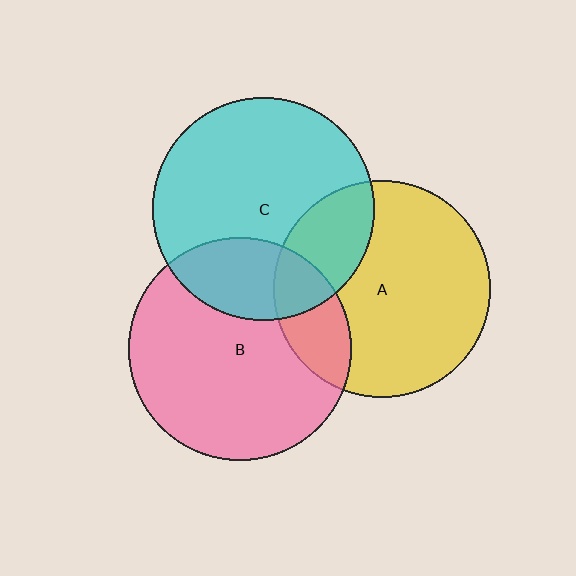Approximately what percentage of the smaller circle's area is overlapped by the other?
Approximately 20%.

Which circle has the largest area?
Circle B (pink).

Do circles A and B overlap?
Yes.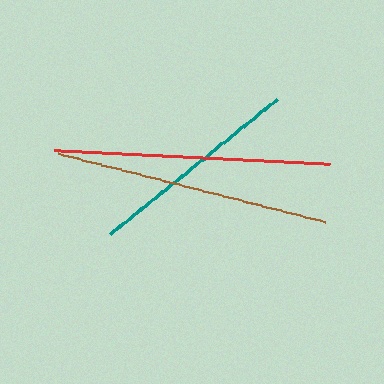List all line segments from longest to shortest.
From longest to shortest: red, brown, teal.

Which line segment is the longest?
The red line is the longest at approximately 277 pixels.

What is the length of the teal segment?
The teal segment is approximately 214 pixels long.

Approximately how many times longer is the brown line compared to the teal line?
The brown line is approximately 1.3 times the length of the teal line.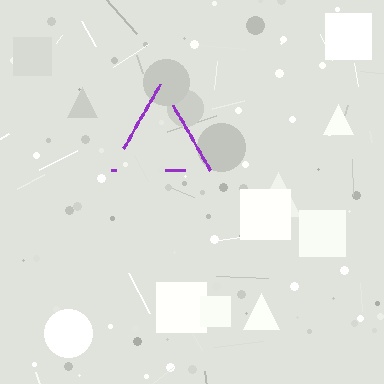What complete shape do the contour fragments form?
The contour fragments form a triangle.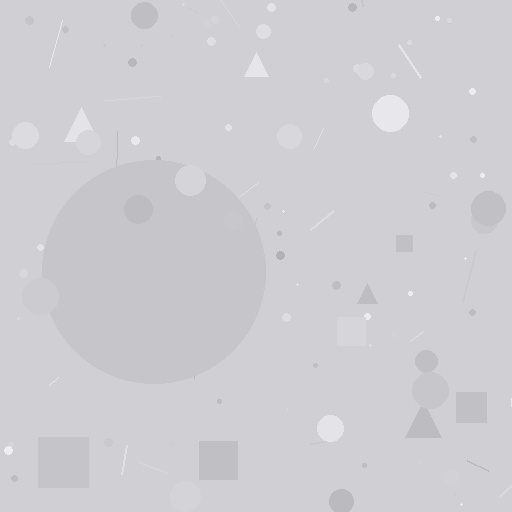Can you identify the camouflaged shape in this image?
The camouflaged shape is a circle.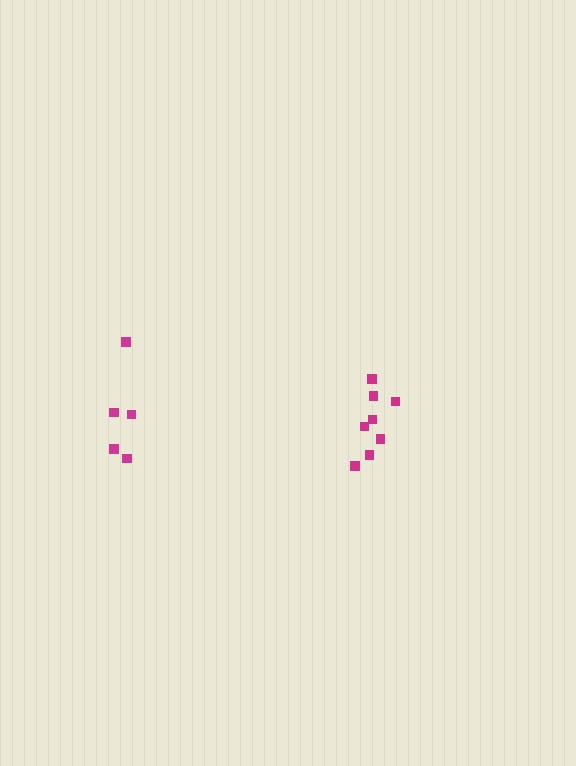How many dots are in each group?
Group 1: 8 dots, Group 2: 5 dots (13 total).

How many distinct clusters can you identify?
There are 2 distinct clusters.